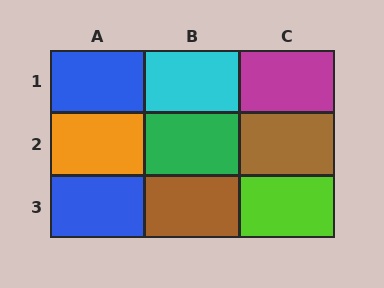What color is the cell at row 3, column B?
Brown.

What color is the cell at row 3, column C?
Lime.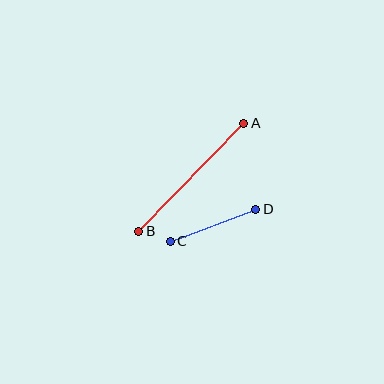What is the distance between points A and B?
The distance is approximately 150 pixels.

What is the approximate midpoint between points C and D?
The midpoint is at approximately (213, 225) pixels.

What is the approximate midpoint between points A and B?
The midpoint is at approximately (191, 177) pixels.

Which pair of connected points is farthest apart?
Points A and B are farthest apart.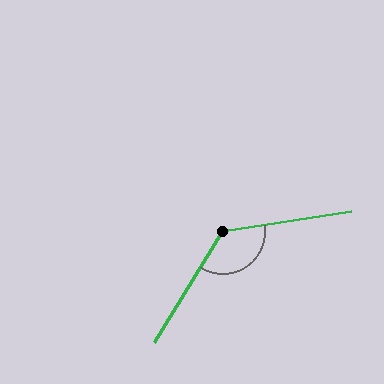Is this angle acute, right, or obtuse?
It is obtuse.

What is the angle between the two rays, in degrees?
Approximately 131 degrees.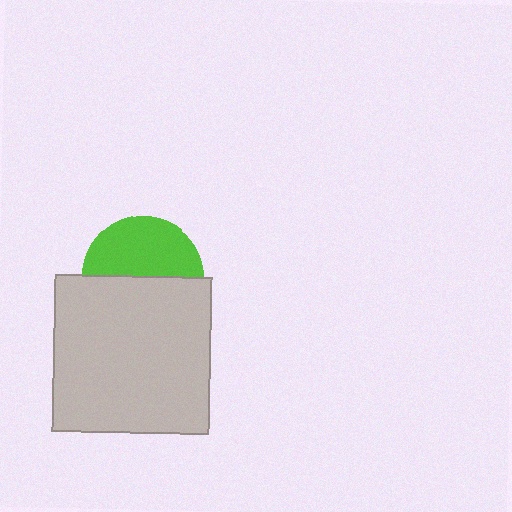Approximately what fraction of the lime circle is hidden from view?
Roughly 51% of the lime circle is hidden behind the light gray square.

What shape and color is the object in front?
The object in front is a light gray square.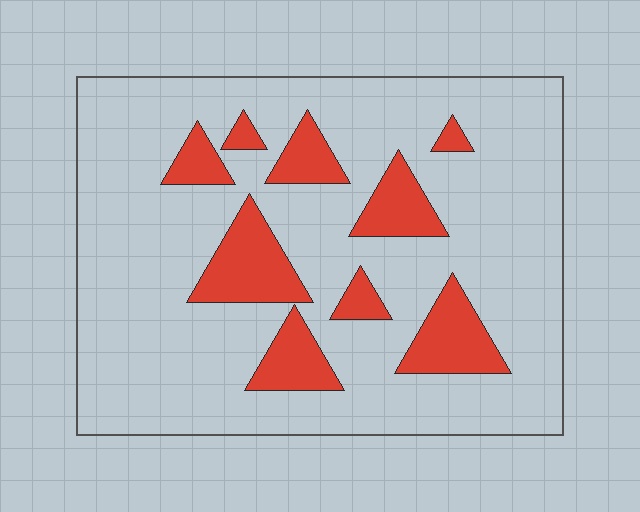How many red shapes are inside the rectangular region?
9.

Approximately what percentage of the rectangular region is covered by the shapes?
Approximately 20%.